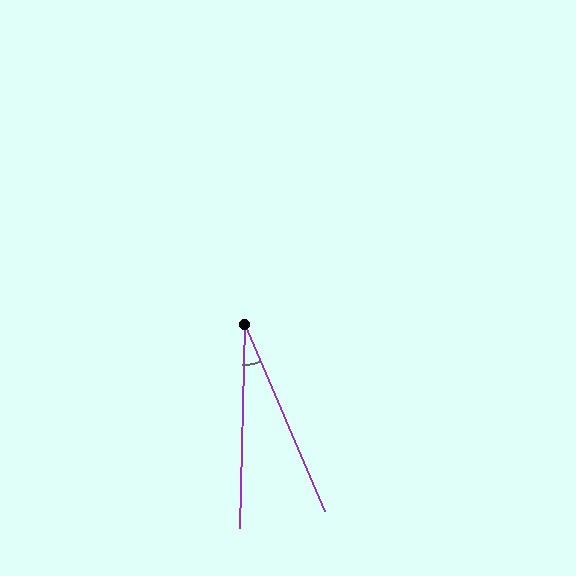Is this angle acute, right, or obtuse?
It is acute.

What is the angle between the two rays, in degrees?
Approximately 25 degrees.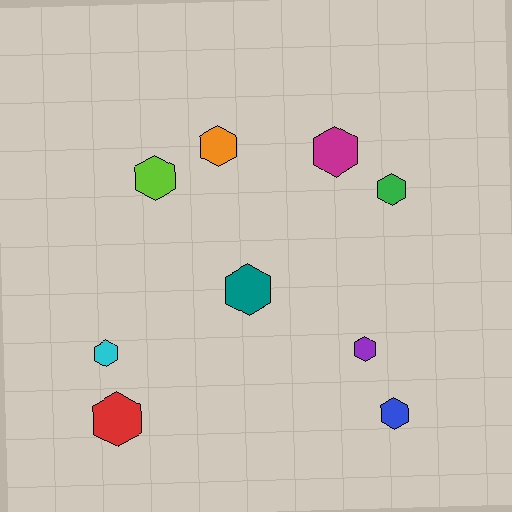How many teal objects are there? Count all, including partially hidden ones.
There is 1 teal object.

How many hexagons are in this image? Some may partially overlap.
There are 9 hexagons.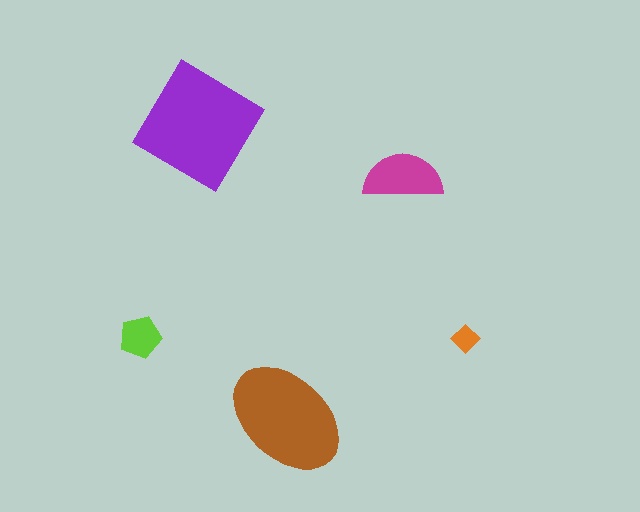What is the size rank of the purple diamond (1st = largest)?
1st.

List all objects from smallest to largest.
The orange diamond, the lime pentagon, the magenta semicircle, the brown ellipse, the purple diamond.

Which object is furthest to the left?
The lime pentagon is leftmost.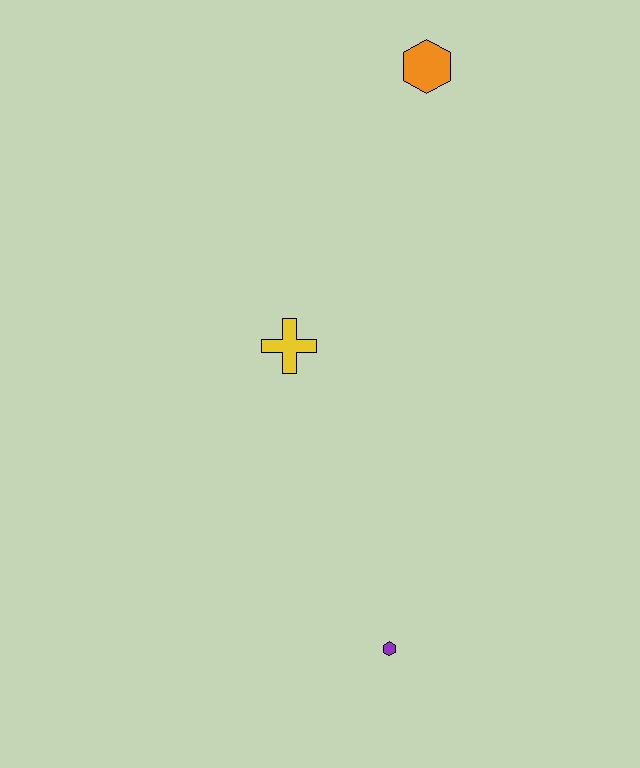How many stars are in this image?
There are no stars.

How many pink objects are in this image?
There are no pink objects.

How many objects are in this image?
There are 3 objects.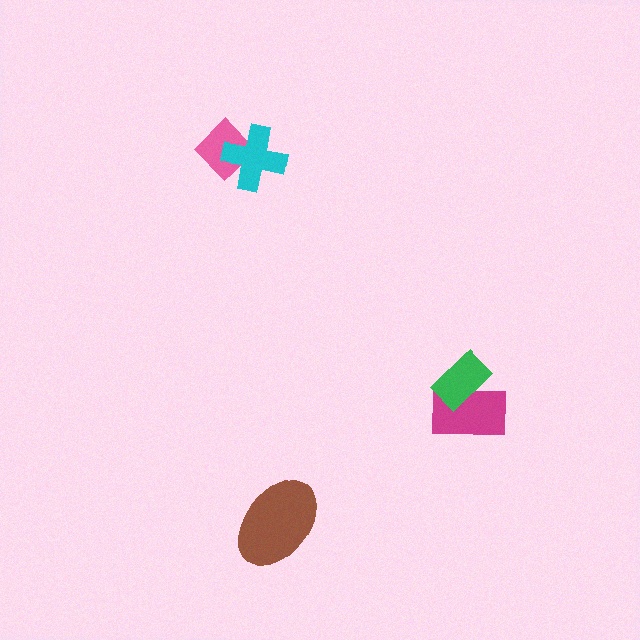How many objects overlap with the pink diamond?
1 object overlaps with the pink diamond.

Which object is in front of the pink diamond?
The cyan cross is in front of the pink diamond.